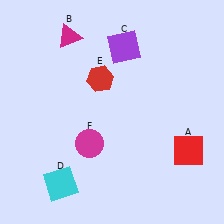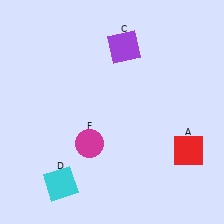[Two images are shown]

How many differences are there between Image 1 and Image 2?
There are 2 differences between the two images.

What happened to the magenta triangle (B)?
The magenta triangle (B) was removed in Image 2. It was in the top-left area of Image 1.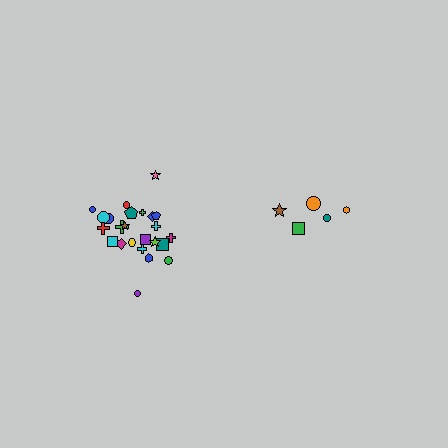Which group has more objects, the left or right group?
The left group.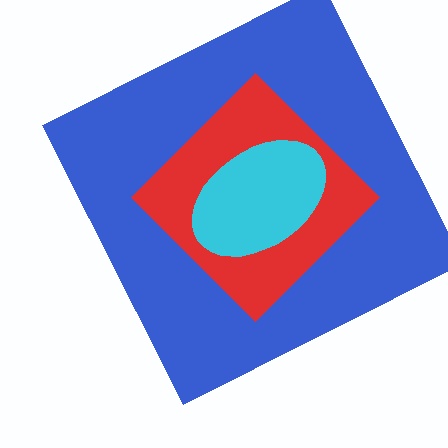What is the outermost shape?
The blue square.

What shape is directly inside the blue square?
The red diamond.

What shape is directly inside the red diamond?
The cyan ellipse.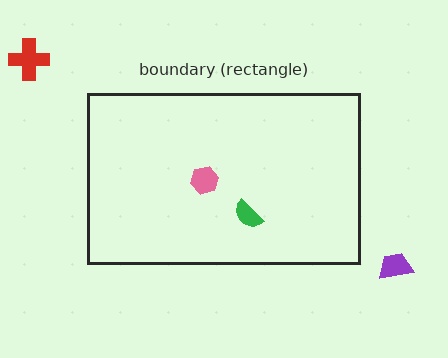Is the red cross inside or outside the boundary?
Outside.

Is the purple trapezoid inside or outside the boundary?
Outside.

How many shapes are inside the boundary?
2 inside, 2 outside.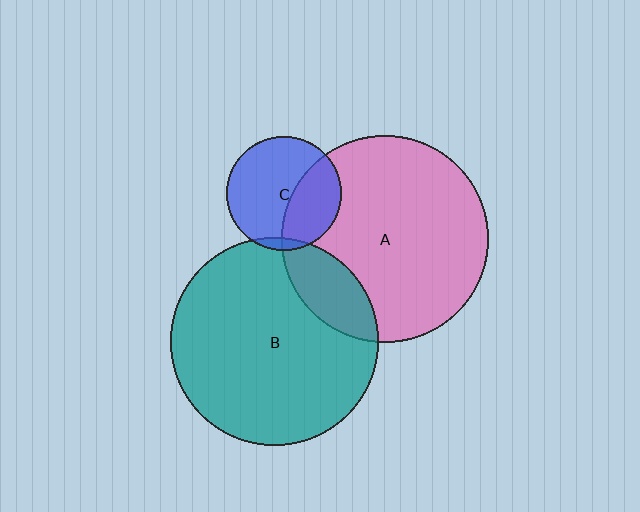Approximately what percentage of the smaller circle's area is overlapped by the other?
Approximately 5%.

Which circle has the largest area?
Circle B (teal).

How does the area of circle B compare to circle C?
Approximately 3.3 times.